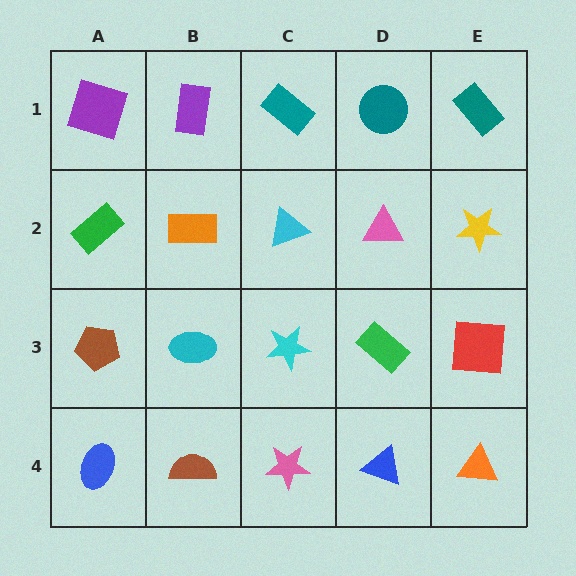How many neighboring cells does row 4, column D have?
3.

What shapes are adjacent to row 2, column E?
A teal rectangle (row 1, column E), a red square (row 3, column E), a pink triangle (row 2, column D).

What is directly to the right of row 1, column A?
A purple rectangle.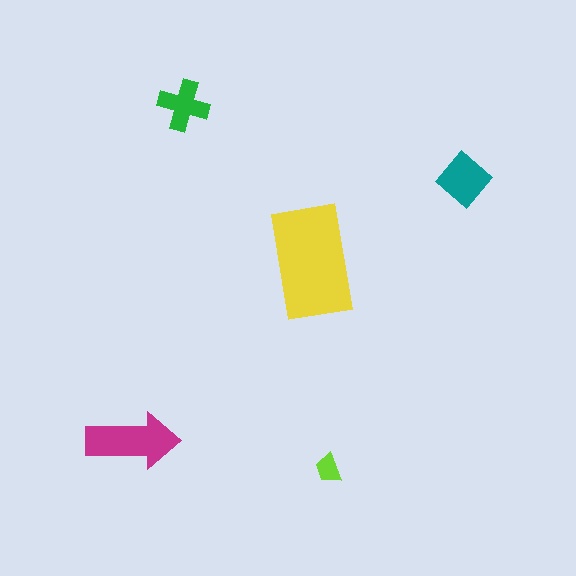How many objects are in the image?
There are 5 objects in the image.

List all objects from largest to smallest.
The yellow rectangle, the magenta arrow, the teal diamond, the green cross, the lime trapezoid.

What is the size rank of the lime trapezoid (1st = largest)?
5th.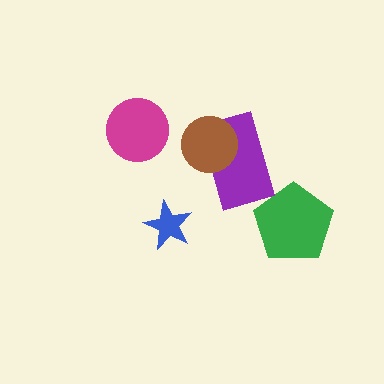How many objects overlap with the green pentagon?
0 objects overlap with the green pentagon.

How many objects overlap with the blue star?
0 objects overlap with the blue star.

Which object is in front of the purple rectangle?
The brown circle is in front of the purple rectangle.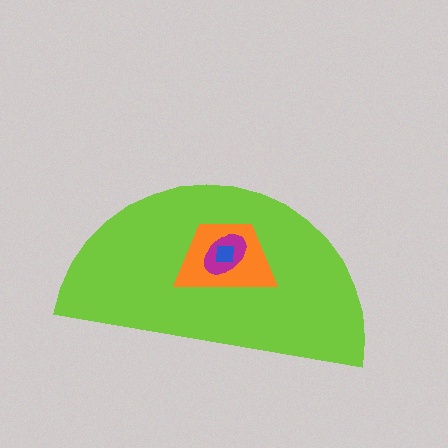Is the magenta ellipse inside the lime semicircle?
Yes.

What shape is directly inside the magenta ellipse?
The blue square.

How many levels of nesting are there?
4.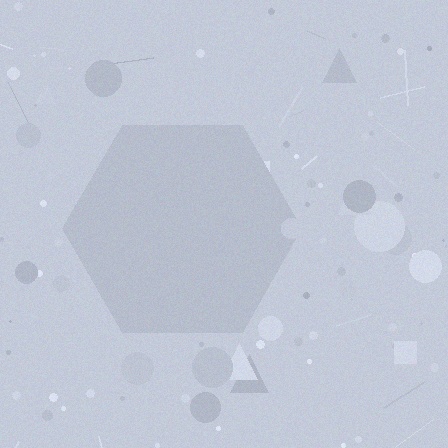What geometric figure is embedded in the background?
A hexagon is embedded in the background.